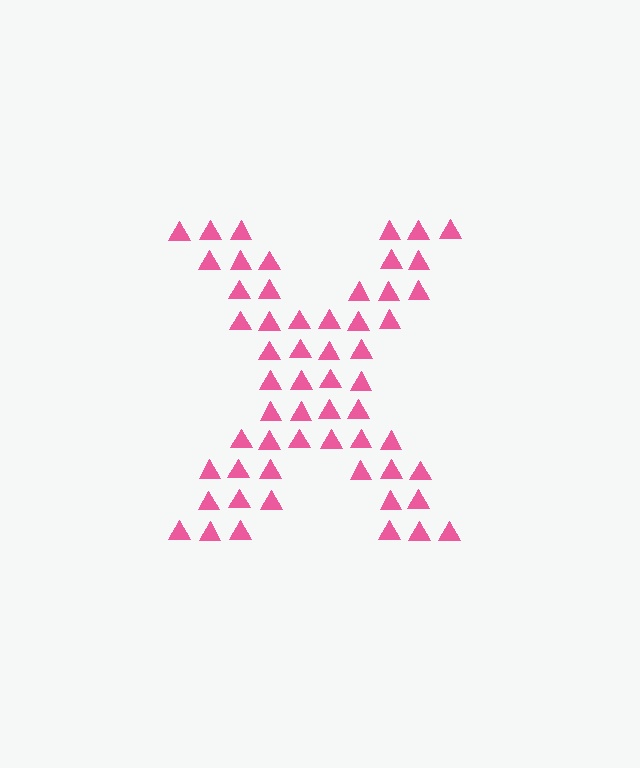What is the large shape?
The large shape is the letter X.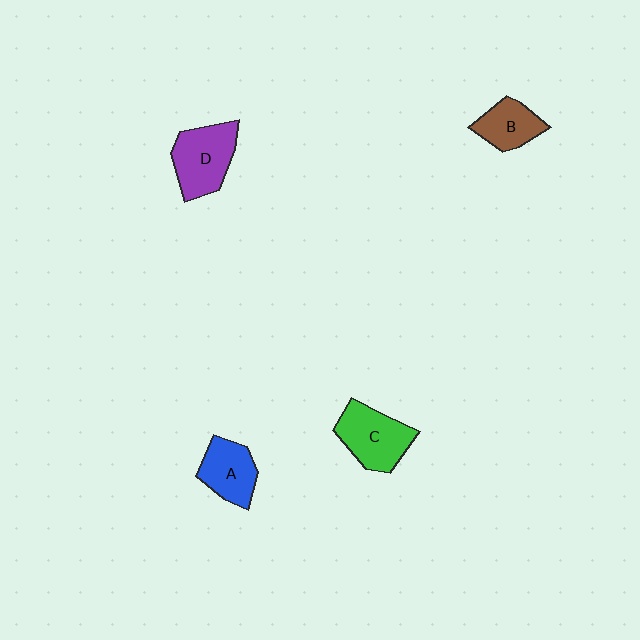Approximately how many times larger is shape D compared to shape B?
Approximately 1.5 times.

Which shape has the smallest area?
Shape B (brown).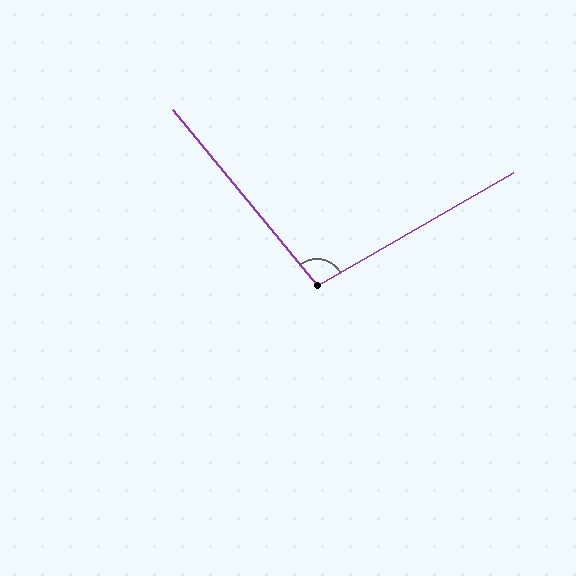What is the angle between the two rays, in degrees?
Approximately 100 degrees.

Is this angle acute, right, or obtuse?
It is obtuse.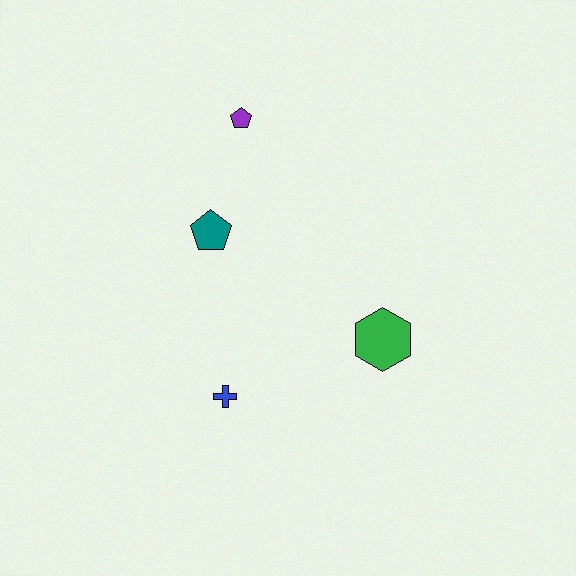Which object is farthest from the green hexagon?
The purple pentagon is farthest from the green hexagon.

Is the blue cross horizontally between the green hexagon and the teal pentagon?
Yes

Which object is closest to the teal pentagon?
The purple pentagon is closest to the teal pentagon.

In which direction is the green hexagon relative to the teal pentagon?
The green hexagon is to the right of the teal pentagon.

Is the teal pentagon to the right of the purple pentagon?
No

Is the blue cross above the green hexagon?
No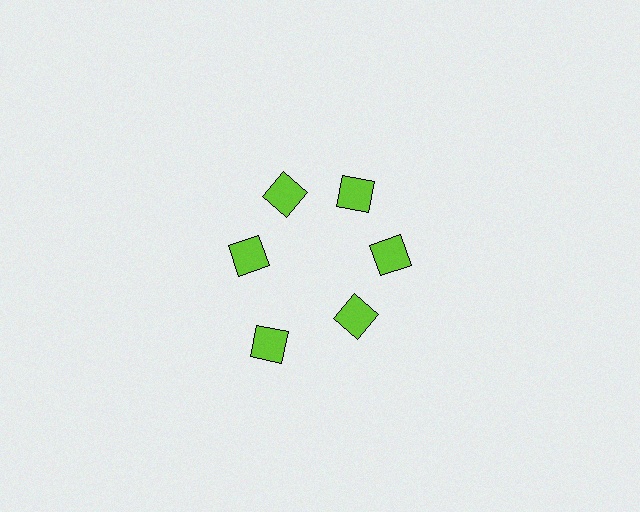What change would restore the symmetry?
The symmetry would be restored by moving it inward, back onto the ring so that all 6 diamonds sit at equal angles and equal distance from the center.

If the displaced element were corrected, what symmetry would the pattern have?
It would have 6-fold rotational symmetry — the pattern would map onto itself every 60 degrees.